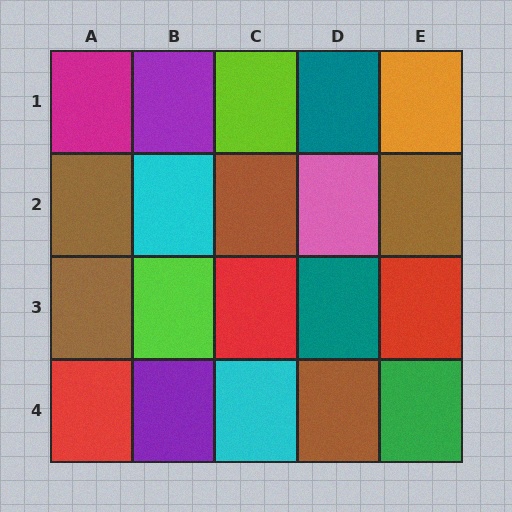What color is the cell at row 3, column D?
Teal.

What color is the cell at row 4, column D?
Brown.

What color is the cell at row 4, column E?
Green.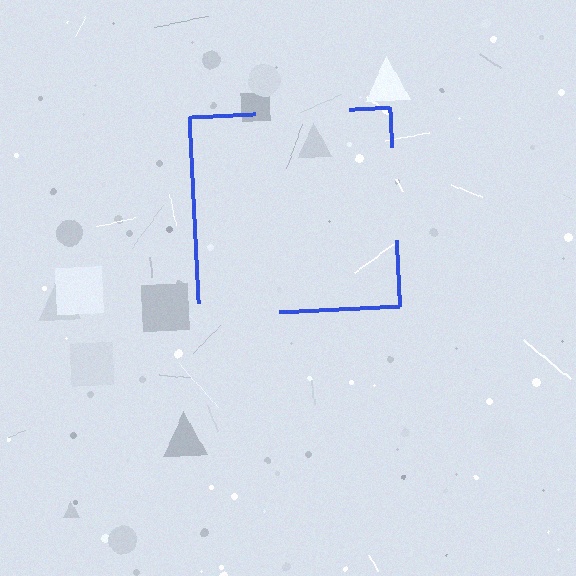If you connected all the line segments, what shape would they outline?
They would outline a square.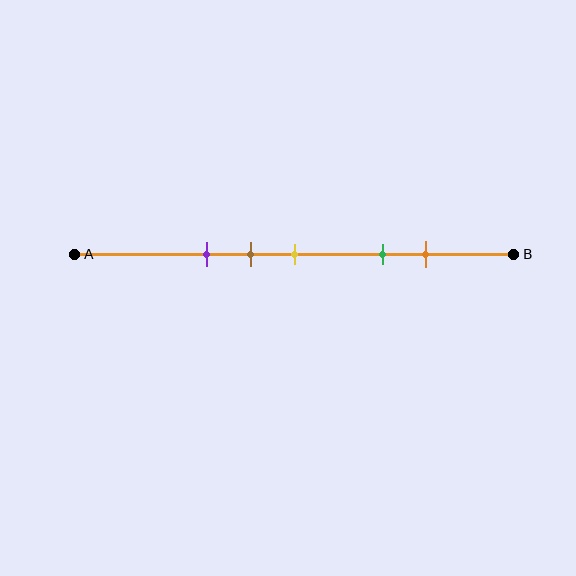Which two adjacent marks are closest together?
The brown and yellow marks are the closest adjacent pair.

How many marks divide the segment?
There are 5 marks dividing the segment.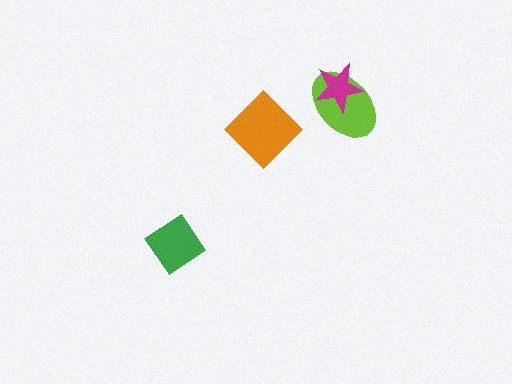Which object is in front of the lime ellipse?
The magenta star is in front of the lime ellipse.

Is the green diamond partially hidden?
No, no other shape covers it.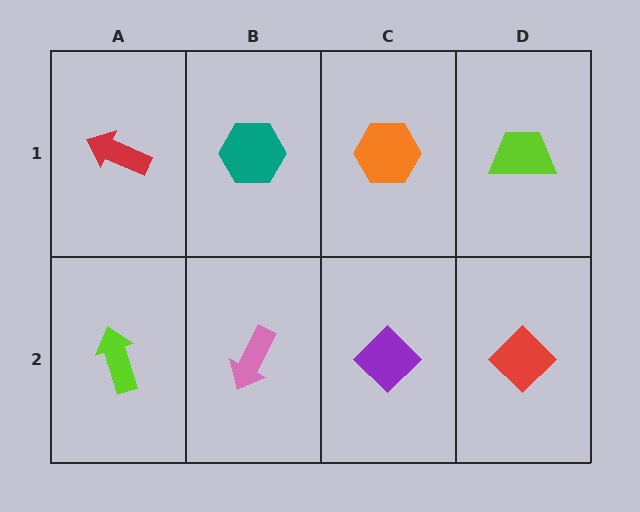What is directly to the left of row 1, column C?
A teal hexagon.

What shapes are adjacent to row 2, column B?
A teal hexagon (row 1, column B), a lime arrow (row 2, column A), a purple diamond (row 2, column C).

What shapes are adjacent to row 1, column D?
A red diamond (row 2, column D), an orange hexagon (row 1, column C).